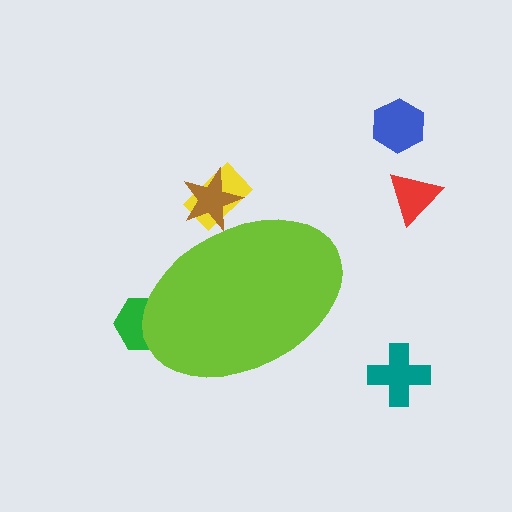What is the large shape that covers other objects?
A lime ellipse.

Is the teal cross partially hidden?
No, the teal cross is fully visible.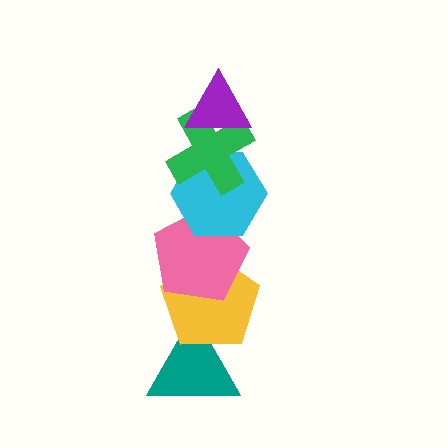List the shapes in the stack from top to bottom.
From top to bottom: the purple triangle, the green cross, the cyan hexagon, the pink pentagon, the yellow pentagon, the teal triangle.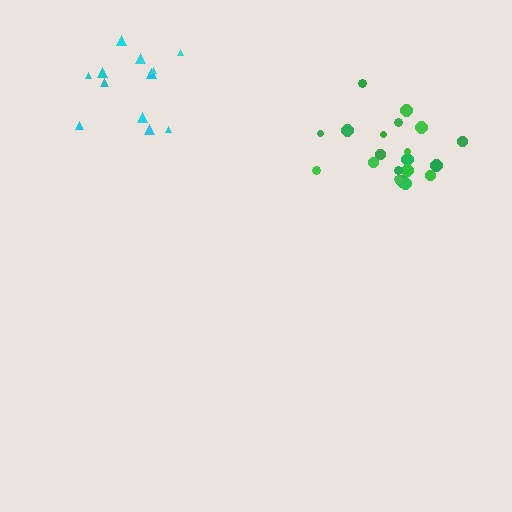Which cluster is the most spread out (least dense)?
Cyan.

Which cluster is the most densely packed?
Green.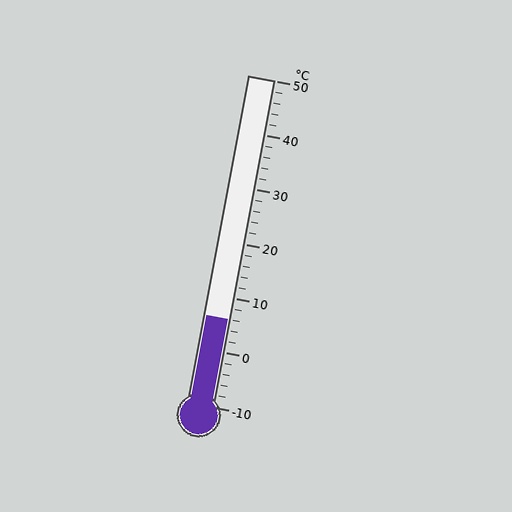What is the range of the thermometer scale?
The thermometer scale ranges from -10°C to 50°C.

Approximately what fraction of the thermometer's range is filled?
The thermometer is filled to approximately 25% of its range.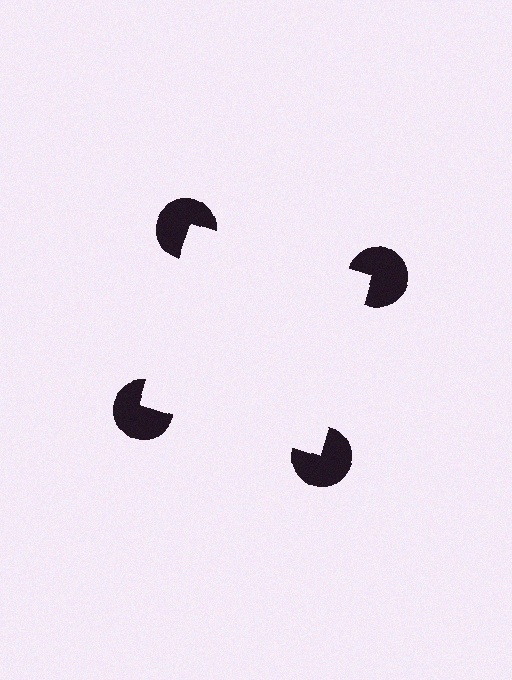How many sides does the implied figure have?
4 sides.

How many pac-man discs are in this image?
There are 4 — one at each vertex of the illusory square.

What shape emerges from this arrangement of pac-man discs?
An illusory square — its edges are inferred from the aligned wedge cuts in the pac-man discs, not physically drawn.